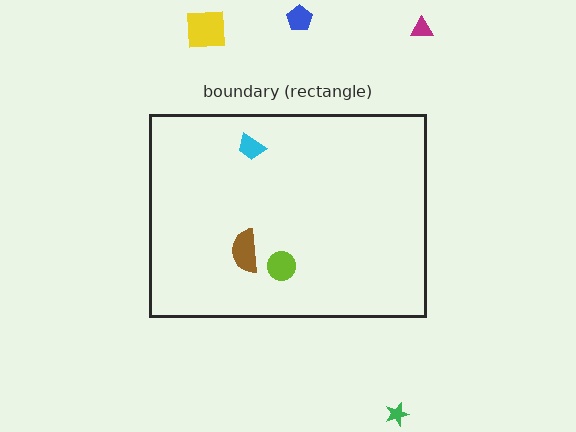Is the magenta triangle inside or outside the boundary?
Outside.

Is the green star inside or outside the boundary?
Outside.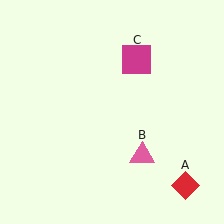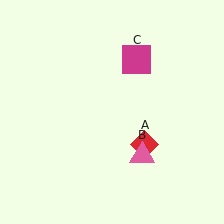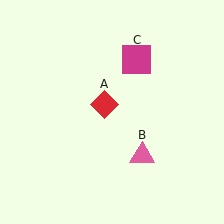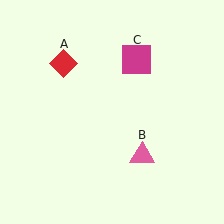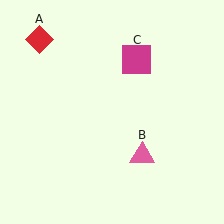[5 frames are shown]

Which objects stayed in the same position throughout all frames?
Pink triangle (object B) and magenta square (object C) remained stationary.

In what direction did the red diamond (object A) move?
The red diamond (object A) moved up and to the left.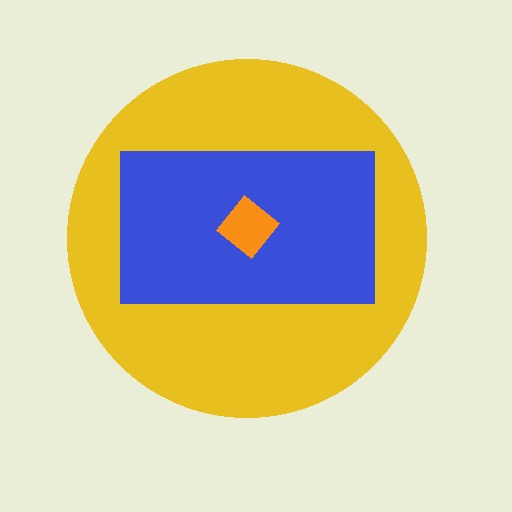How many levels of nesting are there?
3.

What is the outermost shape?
The yellow circle.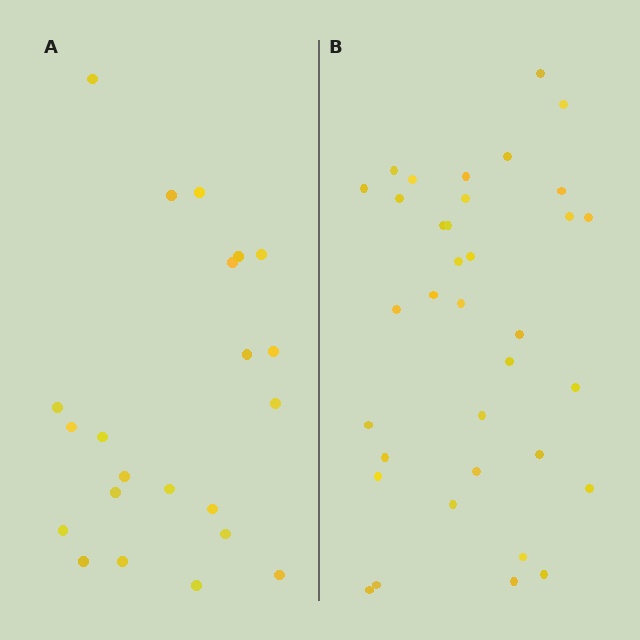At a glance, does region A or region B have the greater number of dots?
Region B (the right region) has more dots.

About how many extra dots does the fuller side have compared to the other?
Region B has approximately 15 more dots than region A.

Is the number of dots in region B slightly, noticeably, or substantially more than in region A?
Region B has substantially more. The ratio is roughly 1.6 to 1.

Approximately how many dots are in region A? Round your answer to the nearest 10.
About 20 dots. (The exact count is 22, which rounds to 20.)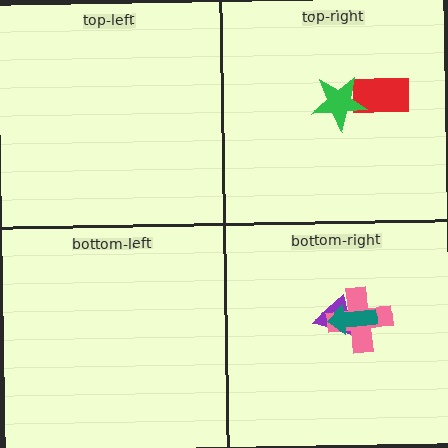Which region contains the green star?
The top-right region.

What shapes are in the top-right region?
The red rectangle, the green star.